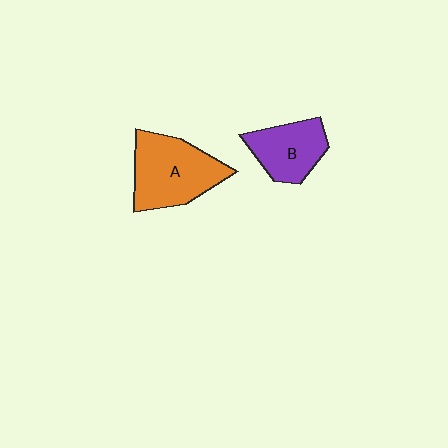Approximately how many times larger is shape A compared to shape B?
Approximately 1.4 times.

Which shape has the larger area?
Shape A (orange).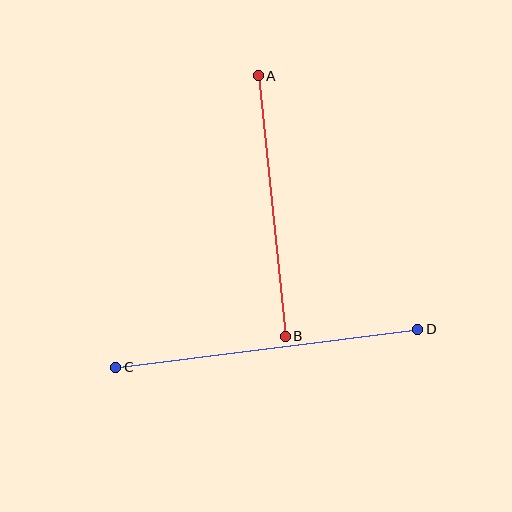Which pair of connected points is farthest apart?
Points C and D are farthest apart.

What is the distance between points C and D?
The distance is approximately 304 pixels.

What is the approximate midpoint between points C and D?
The midpoint is at approximately (267, 348) pixels.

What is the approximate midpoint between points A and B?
The midpoint is at approximately (272, 206) pixels.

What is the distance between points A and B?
The distance is approximately 262 pixels.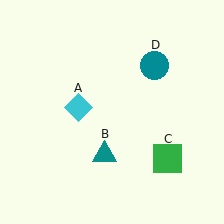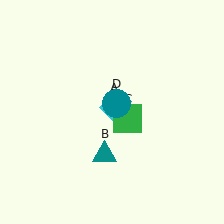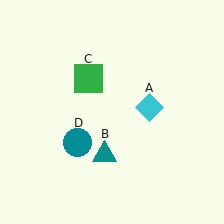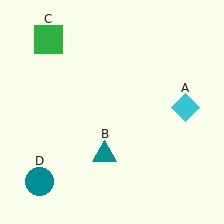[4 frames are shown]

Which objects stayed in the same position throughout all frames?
Teal triangle (object B) remained stationary.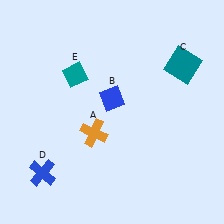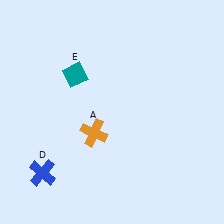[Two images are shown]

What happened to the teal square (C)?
The teal square (C) was removed in Image 2. It was in the top-right area of Image 1.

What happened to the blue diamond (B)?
The blue diamond (B) was removed in Image 2. It was in the top-left area of Image 1.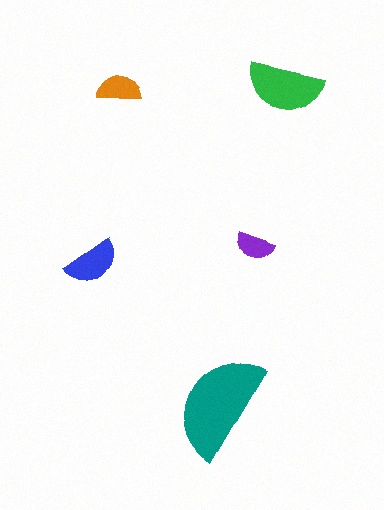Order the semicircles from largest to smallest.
the teal one, the green one, the blue one, the orange one, the purple one.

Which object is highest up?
The green semicircle is topmost.